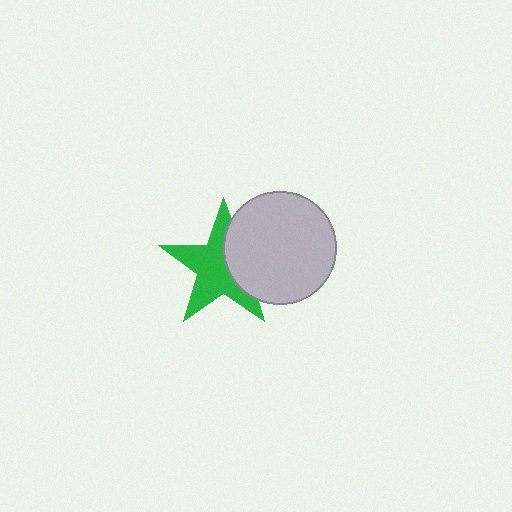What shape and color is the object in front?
The object in front is a light gray circle.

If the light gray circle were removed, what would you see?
You would see the complete green star.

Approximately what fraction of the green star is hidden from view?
Roughly 35% of the green star is hidden behind the light gray circle.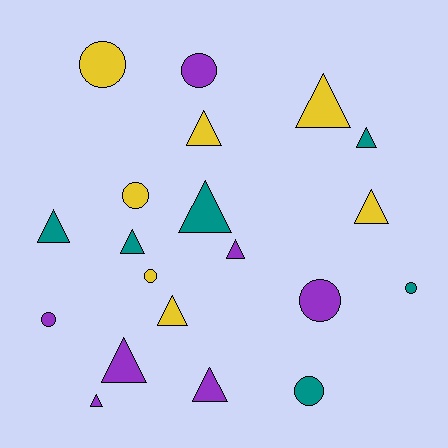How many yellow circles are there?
There are 3 yellow circles.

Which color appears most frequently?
Purple, with 7 objects.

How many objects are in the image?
There are 20 objects.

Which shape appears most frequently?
Triangle, with 12 objects.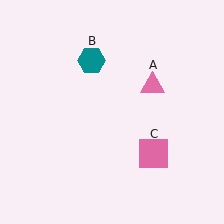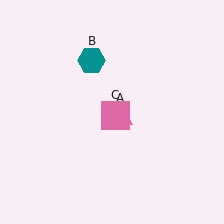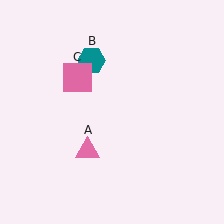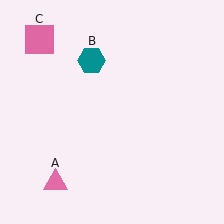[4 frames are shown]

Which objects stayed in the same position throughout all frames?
Teal hexagon (object B) remained stationary.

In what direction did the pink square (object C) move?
The pink square (object C) moved up and to the left.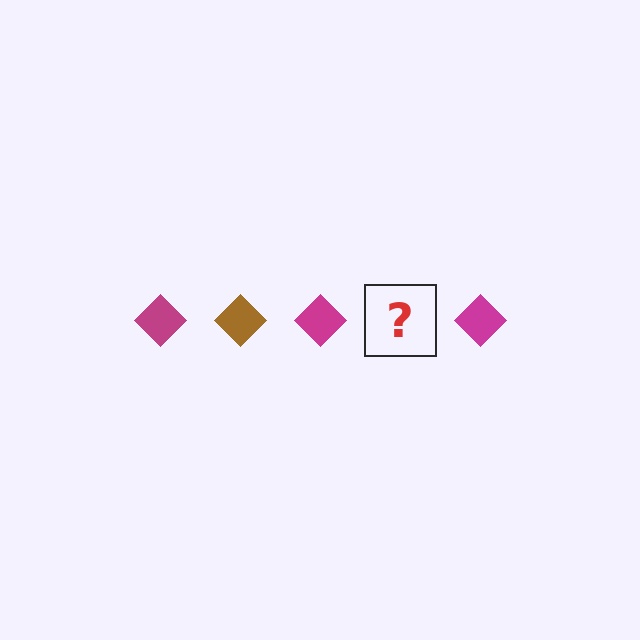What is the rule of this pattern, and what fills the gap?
The rule is that the pattern cycles through magenta, brown diamonds. The gap should be filled with a brown diamond.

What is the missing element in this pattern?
The missing element is a brown diamond.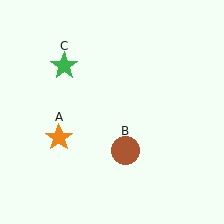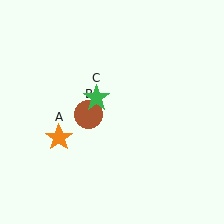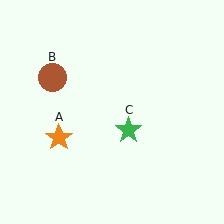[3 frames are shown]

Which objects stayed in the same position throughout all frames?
Orange star (object A) remained stationary.